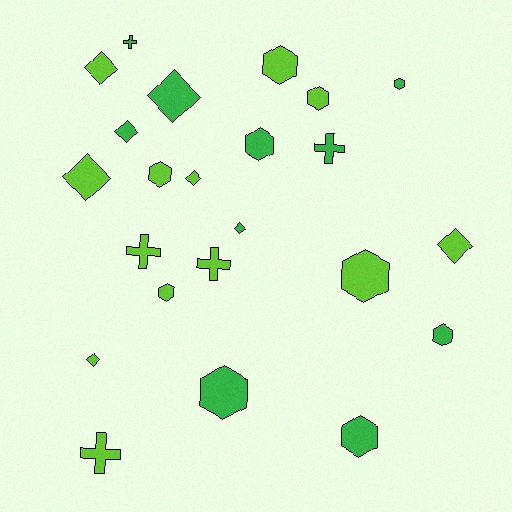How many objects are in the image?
There are 23 objects.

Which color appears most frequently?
Lime, with 13 objects.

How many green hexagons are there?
There are 5 green hexagons.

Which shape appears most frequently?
Hexagon, with 10 objects.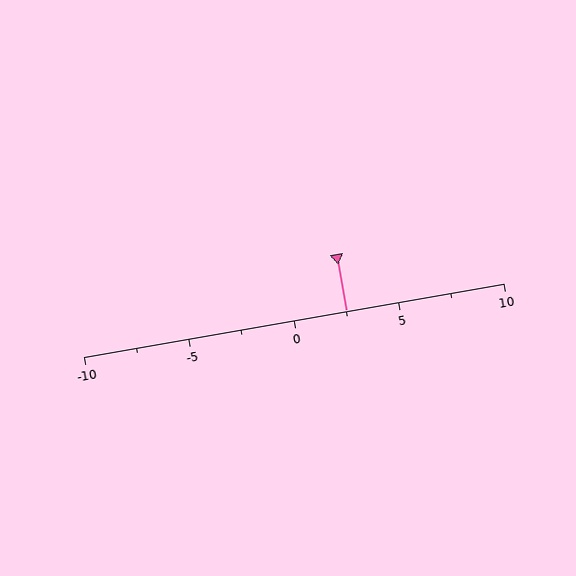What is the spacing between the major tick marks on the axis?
The major ticks are spaced 5 apart.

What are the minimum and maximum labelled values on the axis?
The axis runs from -10 to 10.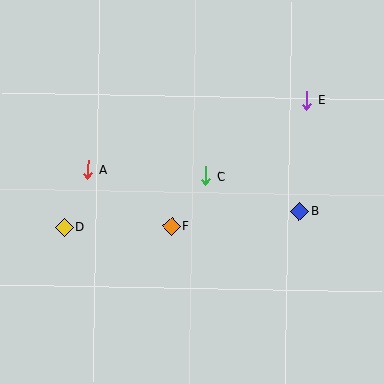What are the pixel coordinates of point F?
Point F is at (172, 226).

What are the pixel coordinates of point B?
Point B is at (299, 211).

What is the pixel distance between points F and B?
The distance between F and B is 128 pixels.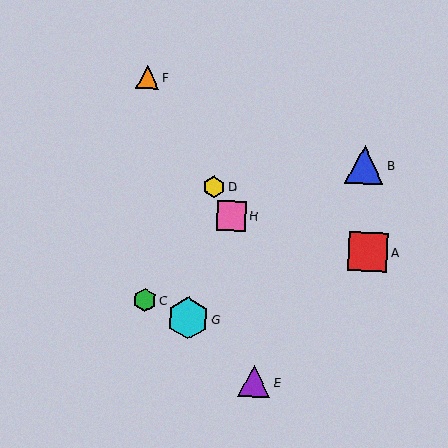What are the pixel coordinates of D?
Object D is at (214, 187).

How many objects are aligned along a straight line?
3 objects (D, F, H) are aligned along a straight line.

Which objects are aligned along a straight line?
Objects D, F, H are aligned along a straight line.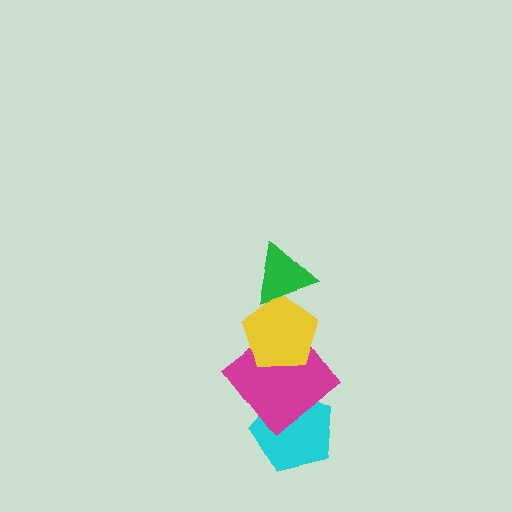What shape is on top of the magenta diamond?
The yellow pentagon is on top of the magenta diamond.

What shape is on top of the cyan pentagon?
The magenta diamond is on top of the cyan pentagon.